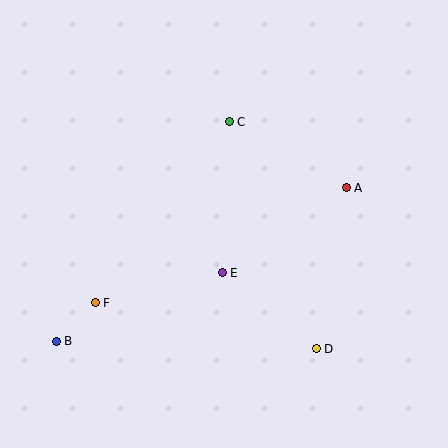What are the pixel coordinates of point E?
Point E is at (222, 273).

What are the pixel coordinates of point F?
Point F is at (95, 303).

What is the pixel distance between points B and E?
The distance between B and E is 179 pixels.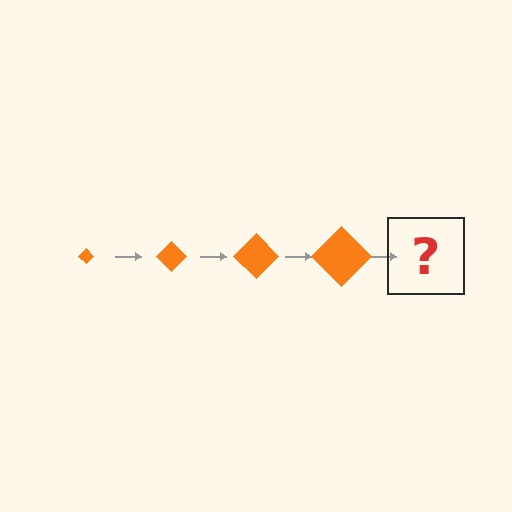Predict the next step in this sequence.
The next step is an orange diamond, larger than the previous one.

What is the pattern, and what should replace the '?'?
The pattern is that the diamond gets progressively larger each step. The '?' should be an orange diamond, larger than the previous one.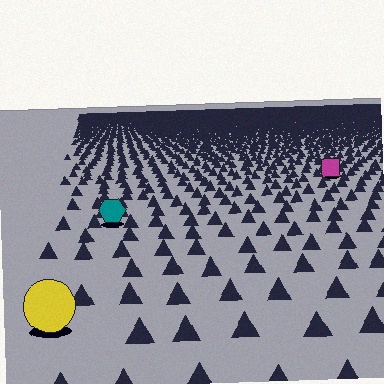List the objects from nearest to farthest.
From nearest to farthest: the yellow circle, the teal hexagon, the magenta square.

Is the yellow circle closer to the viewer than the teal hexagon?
Yes. The yellow circle is closer — you can tell from the texture gradient: the ground texture is coarser near it.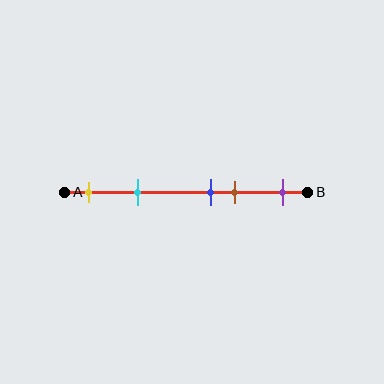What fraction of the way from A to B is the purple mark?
The purple mark is approximately 90% (0.9) of the way from A to B.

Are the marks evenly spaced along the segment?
No, the marks are not evenly spaced.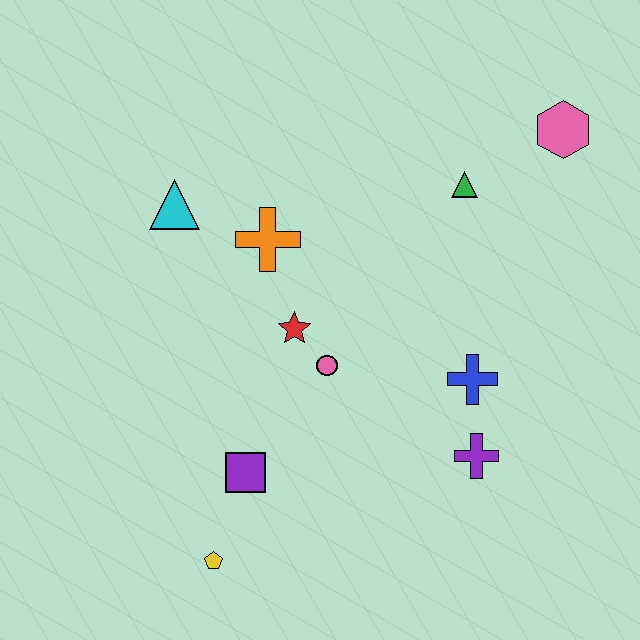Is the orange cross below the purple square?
No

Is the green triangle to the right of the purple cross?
No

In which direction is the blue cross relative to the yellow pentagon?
The blue cross is to the right of the yellow pentagon.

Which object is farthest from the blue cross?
The cyan triangle is farthest from the blue cross.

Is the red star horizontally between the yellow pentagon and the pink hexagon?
Yes